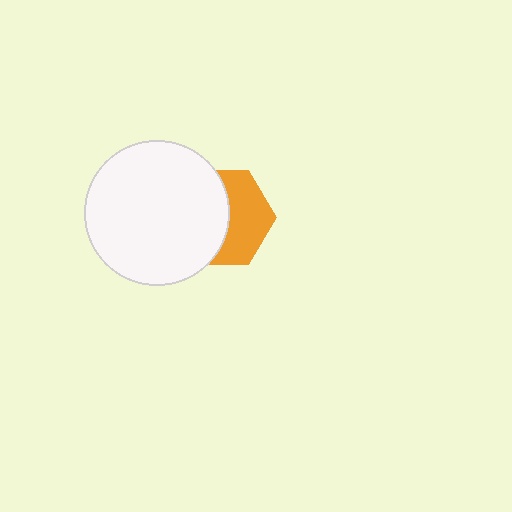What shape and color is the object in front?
The object in front is a white circle.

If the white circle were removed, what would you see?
You would see the complete orange hexagon.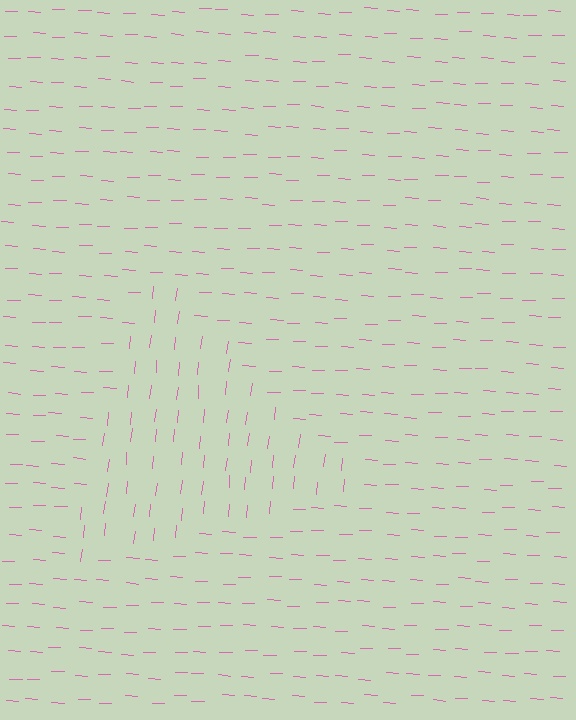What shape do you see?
I see a triangle.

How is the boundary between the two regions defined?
The boundary is defined purely by a change in line orientation (approximately 86 degrees difference). All lines are the same color and thickness.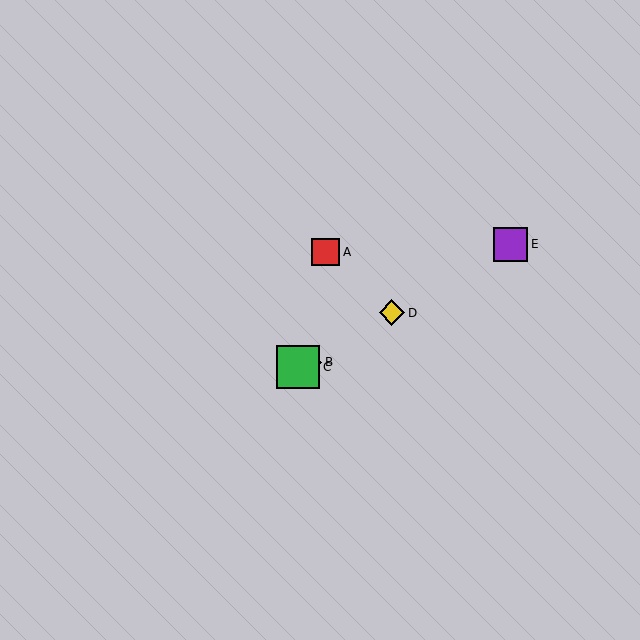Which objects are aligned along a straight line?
Objects B, C, D, E are aligned along a straight line.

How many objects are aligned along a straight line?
4 objects (B, C, D, E) are aligned along a straight line.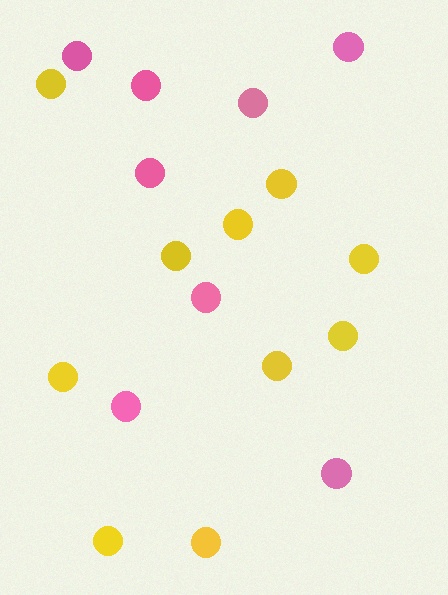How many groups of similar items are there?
There are 2 groups: one group of pink circles (8) and one group of yellow circles (10).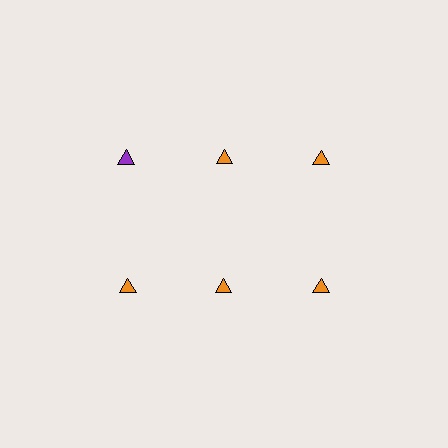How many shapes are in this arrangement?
There are 6 shapes arranged in a grid pattern.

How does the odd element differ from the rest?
It has a different color: purple instead of orange.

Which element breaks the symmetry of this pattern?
The purple triangle in the top row, leftmost column breaks the symmetry. All other shapes are orange triangles.